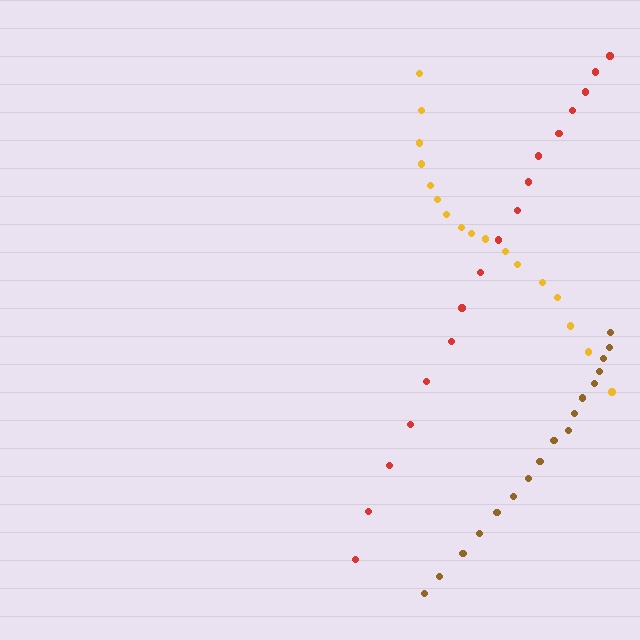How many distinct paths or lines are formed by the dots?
There are 3 distinct paths.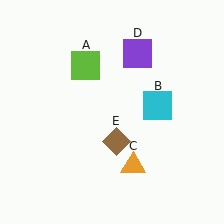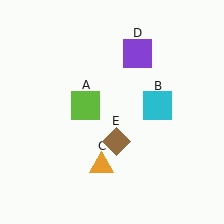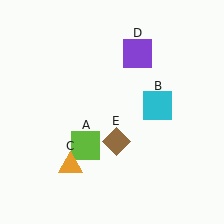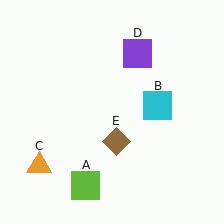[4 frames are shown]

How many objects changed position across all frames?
2 objects changed position: lime square (object A), orange triangle (object C).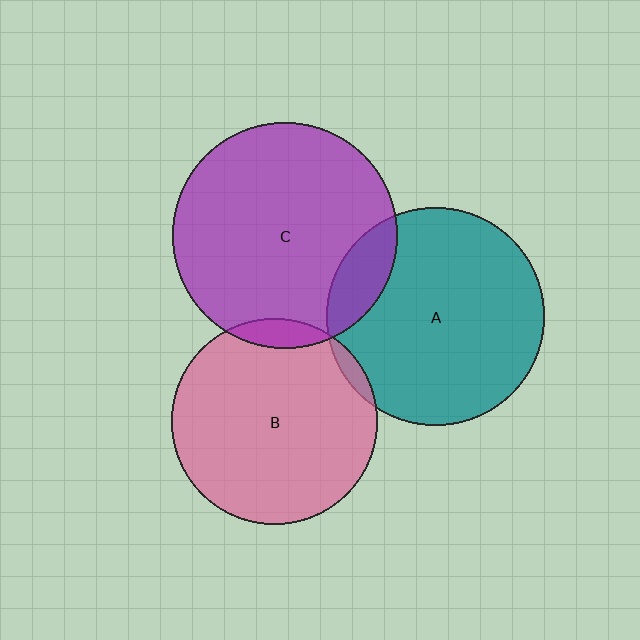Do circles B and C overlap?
Yes.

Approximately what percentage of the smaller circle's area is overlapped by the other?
Approximately 5%.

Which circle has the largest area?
Circle C (purple).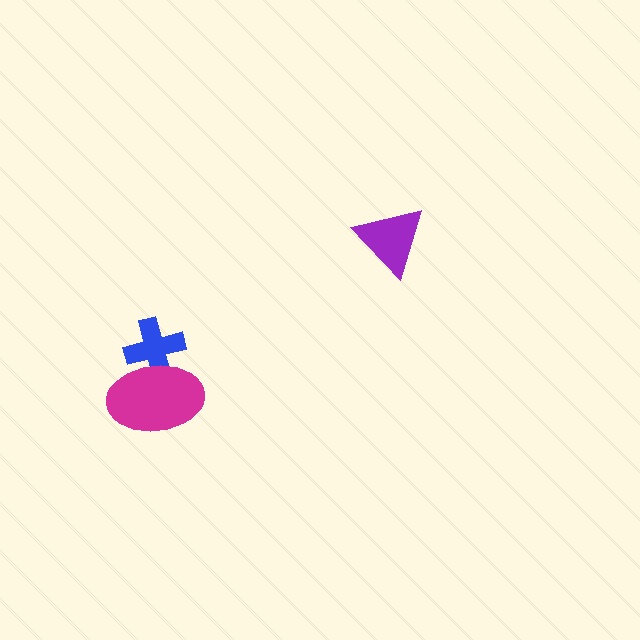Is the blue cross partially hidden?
Yes, it is partially covered by another shape.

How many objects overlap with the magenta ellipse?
1 object overlaps with the magenta ellipse.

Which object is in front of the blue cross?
The magenta ellipse is in front of the blue cross.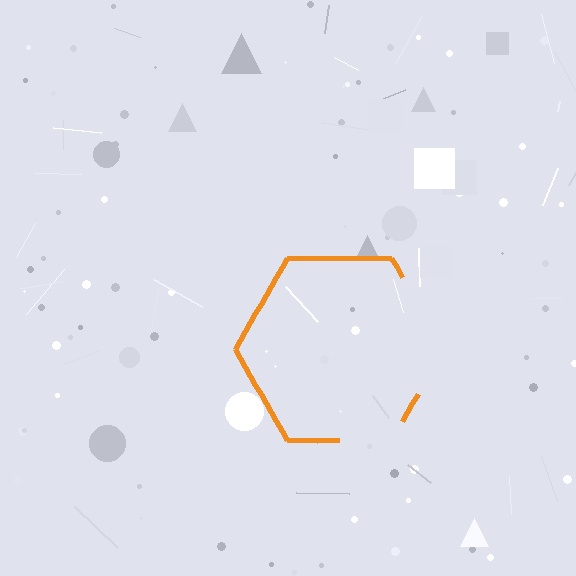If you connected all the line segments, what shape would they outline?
They would outline a hexagon.